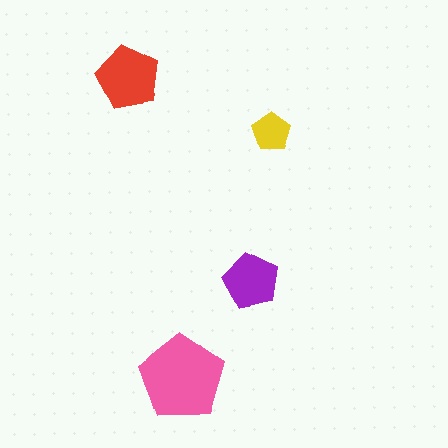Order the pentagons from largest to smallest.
the pink one, the red one, the purple one, the yellow one.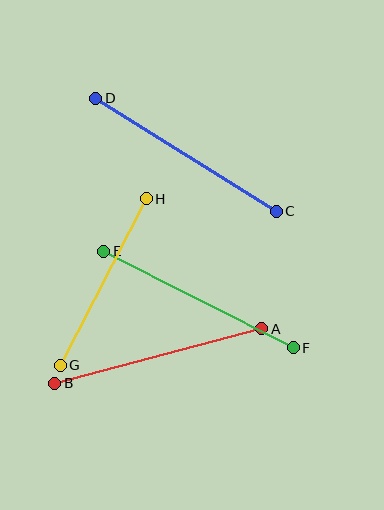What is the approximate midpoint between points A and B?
The midpoint is at approximately (158, 356) pixels.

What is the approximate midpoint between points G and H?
The midpoint is at approximately (103, 282) pixels.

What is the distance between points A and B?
The distance is approximately 214 pixels.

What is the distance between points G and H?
The distance is approximately 187 pixels.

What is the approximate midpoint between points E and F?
The midpoint is at approximately (198, 300) pixels.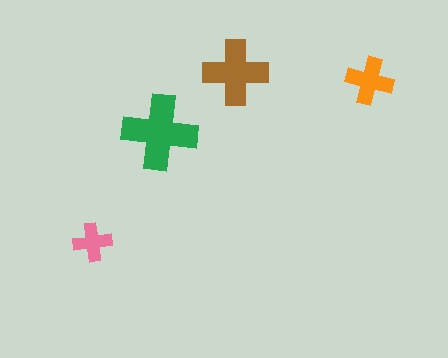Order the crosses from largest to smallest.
the green one, the brown one, the orange one, the pink one.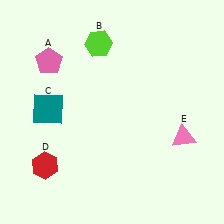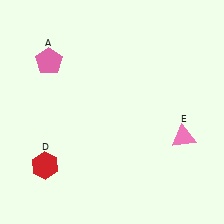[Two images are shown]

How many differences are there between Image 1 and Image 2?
There are 2 differences between the two images.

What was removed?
The lime hexagon (B), the teal square (C) were removed in Image 2.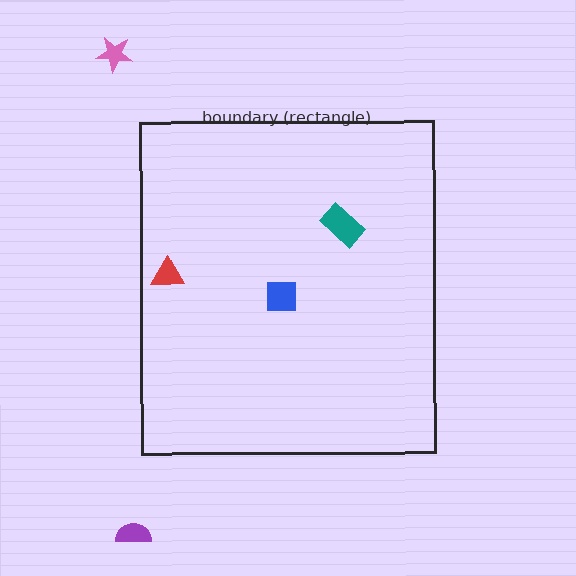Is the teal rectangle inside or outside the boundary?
Inside.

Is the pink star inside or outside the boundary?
Outside.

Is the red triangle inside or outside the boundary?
Inside.